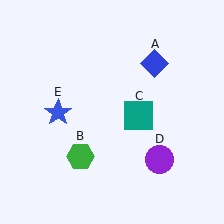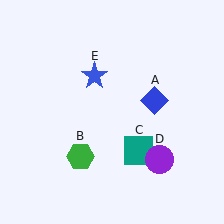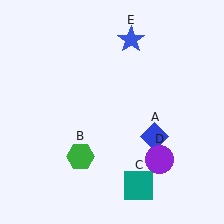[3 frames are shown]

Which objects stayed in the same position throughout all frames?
Green hexagon (object B) and purple circle (object D) remained stationary.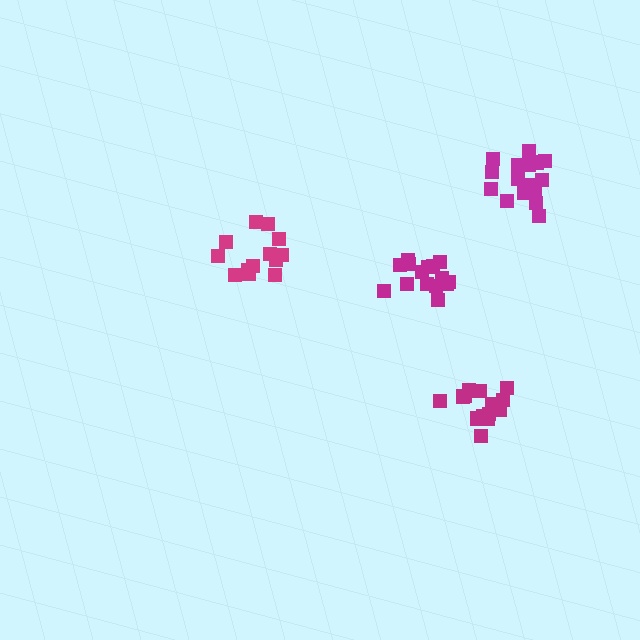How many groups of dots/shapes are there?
There are 4 groups.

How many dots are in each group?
Group 1: 16 dots, Group 2: 13 dots, Group 3: 14 dots, Group 4: 15 dots (58 total).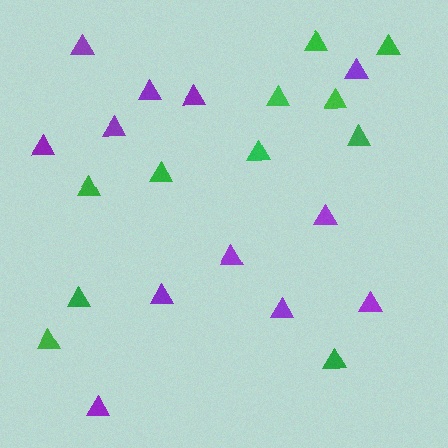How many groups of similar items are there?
There are 2 groups: one group of purple triangles (12) and one group of green triangles (11).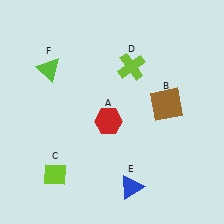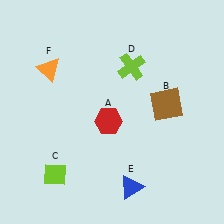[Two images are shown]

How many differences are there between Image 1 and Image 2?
There is 1 difference between the two images.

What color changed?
The triangle (F) changed from lime in Image 1 to orange in Image 2.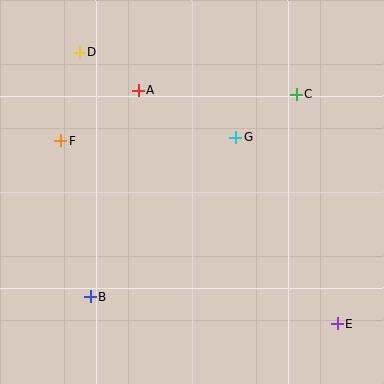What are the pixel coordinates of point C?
Point C is at (296, 94).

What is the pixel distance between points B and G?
The distance between B and G is 215 pixels.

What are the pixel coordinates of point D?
Point D is at (79, 53).